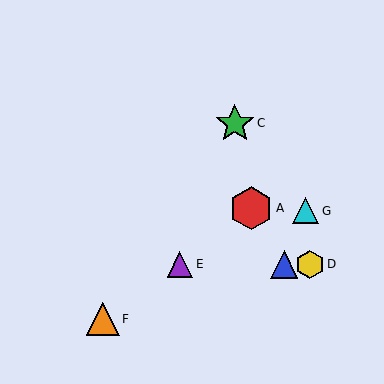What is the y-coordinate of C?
Object C is at y≈123.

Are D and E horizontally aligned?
Yes, both are at y≈264.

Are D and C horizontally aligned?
No, D is at y≈264 and C is at y≈123.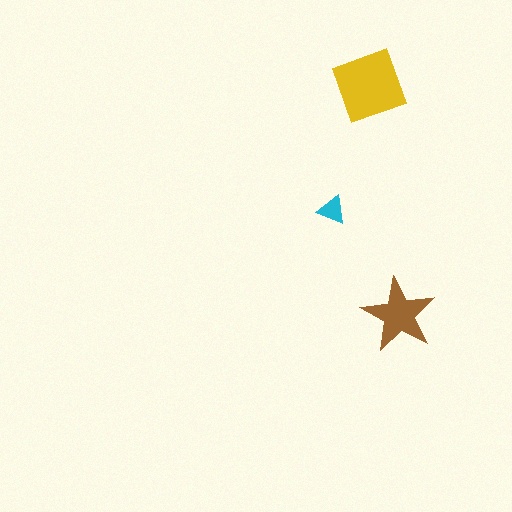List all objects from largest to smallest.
The yellow diamond, the brown star, the cyan triangle.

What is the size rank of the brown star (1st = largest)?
2nd.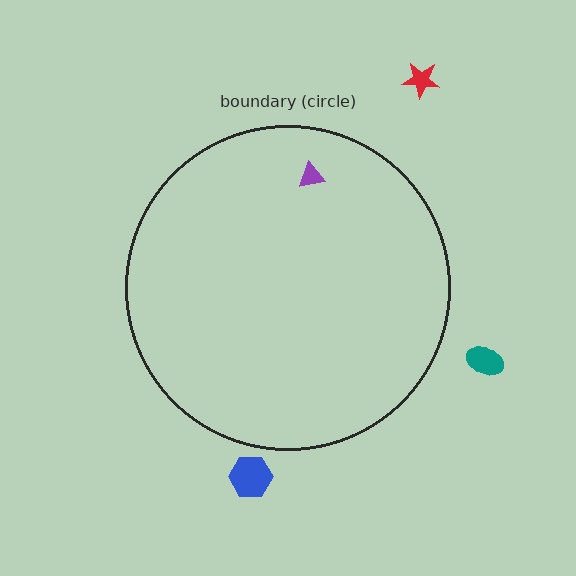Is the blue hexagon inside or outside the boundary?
Outside.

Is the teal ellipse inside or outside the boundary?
Outside.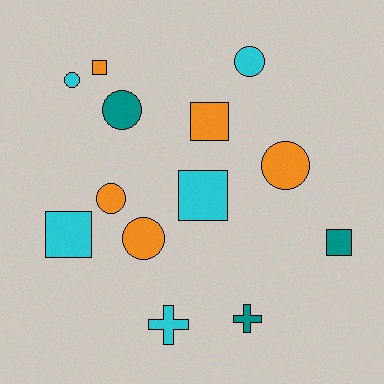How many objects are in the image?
There are 13 objects.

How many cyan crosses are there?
There is 1 cyan cross.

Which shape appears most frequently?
Circle, with 6 objects.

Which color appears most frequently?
Cyan, with 5 objects.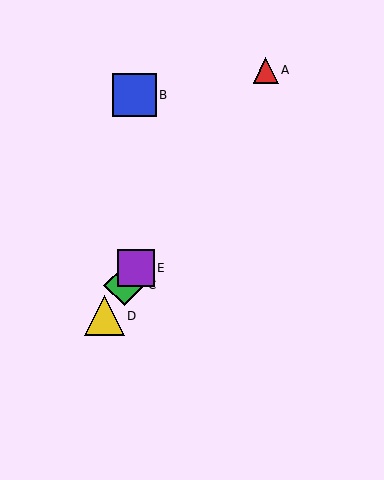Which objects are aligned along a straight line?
Objects A, C, D, E are aligned along a straight line.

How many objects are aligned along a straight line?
4 objects (A, C, D, E) are aligned along a straight line.